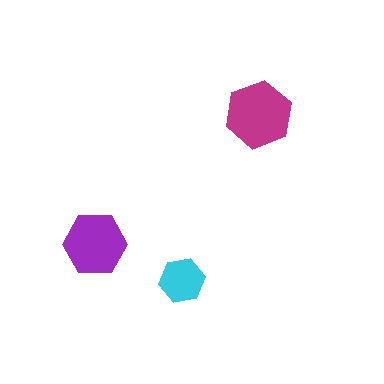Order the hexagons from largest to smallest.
the magenta one, the purple one, the cyan one.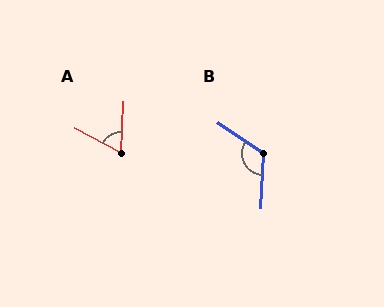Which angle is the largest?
B, at approximately 122 degrees.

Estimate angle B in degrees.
Approximately 122 degrees.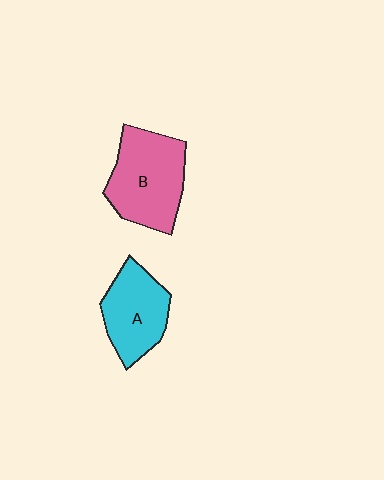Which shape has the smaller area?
Shape A (cyan).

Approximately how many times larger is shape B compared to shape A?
Approximately 1.3 times.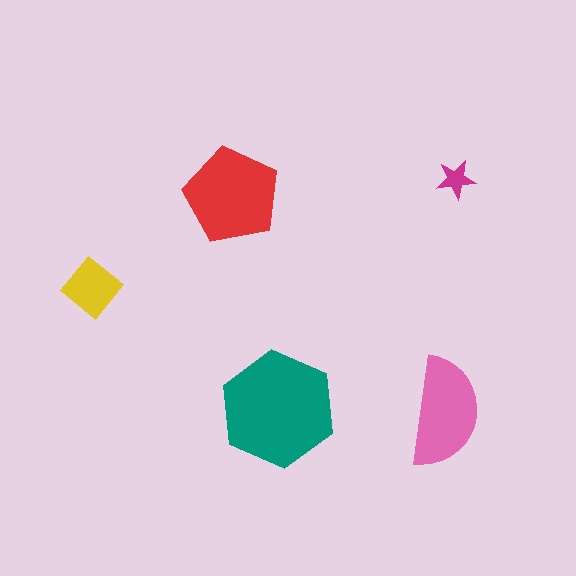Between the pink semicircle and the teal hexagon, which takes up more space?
The teal hexagon.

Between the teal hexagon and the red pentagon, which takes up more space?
The teal hexagon.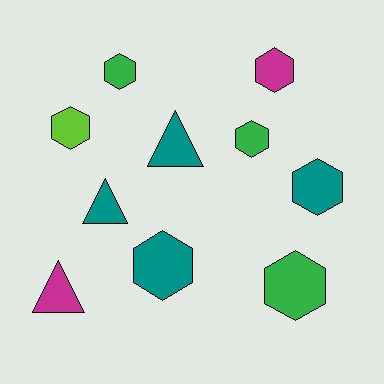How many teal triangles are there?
There are 2 teal triangles.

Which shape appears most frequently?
Hexagon, with 7 objects.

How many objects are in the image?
There are 10 objects.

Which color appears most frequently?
Teal, with 4 objects.